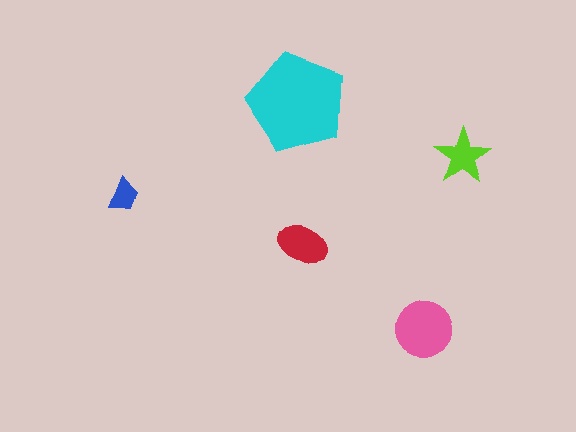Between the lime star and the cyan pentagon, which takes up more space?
The cyan pentagon.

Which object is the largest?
The cyan pentagon.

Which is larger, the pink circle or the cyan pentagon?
The cyan pentagon.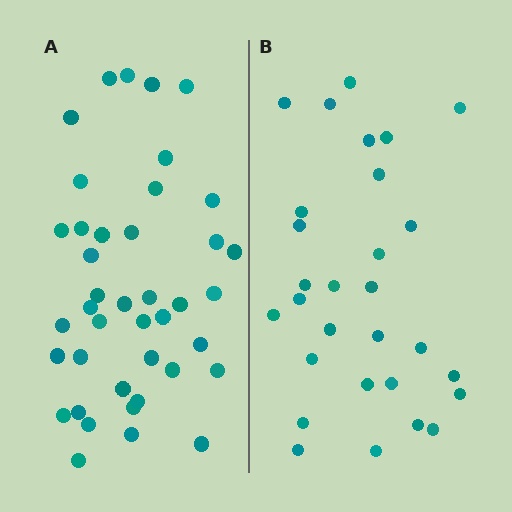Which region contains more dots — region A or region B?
Region A (the left region) has more dots.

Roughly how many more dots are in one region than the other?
Region A has roughly 12 or so more dots than region B.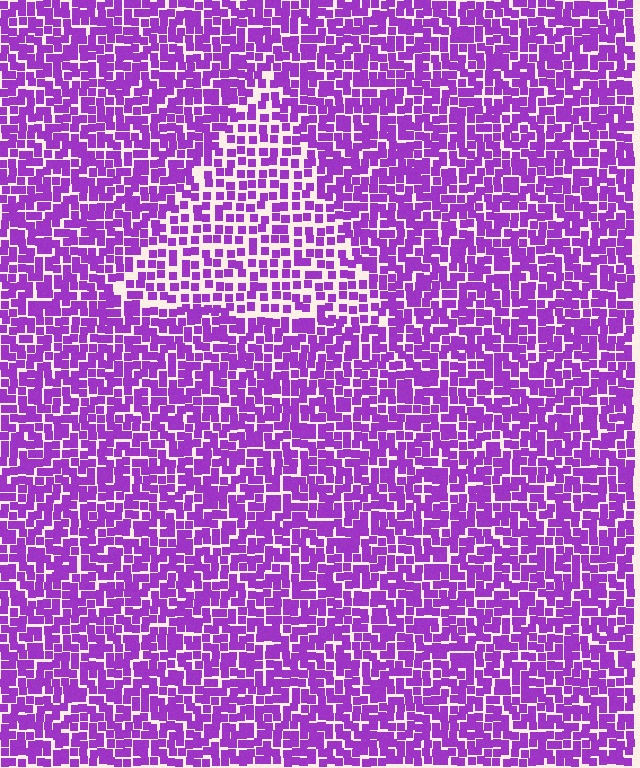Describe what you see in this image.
The image contains small purple elements arranged at two different densities. A triangle-shaped region is visible where the elements are less densely packed than the surrounding area.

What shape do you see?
I see a triangle.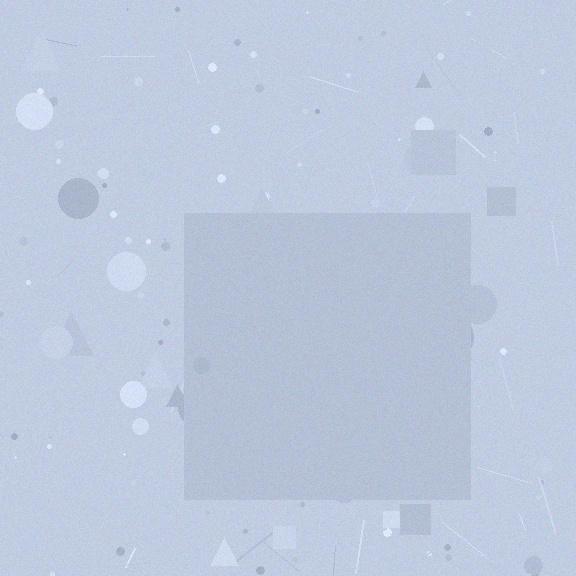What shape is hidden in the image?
A square is hidden in the image.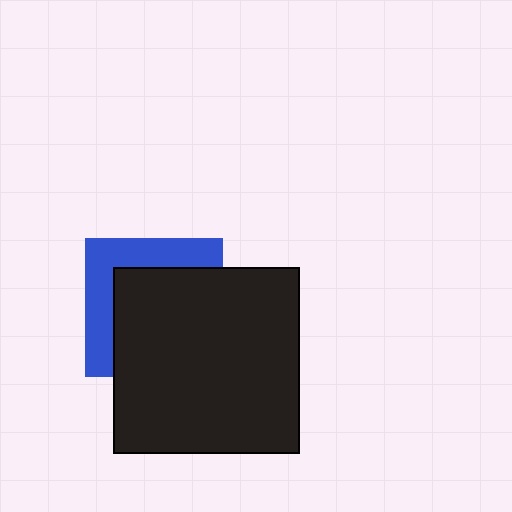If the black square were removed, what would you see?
You would see the complete blue square.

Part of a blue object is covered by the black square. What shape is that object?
It is a square.